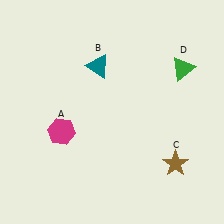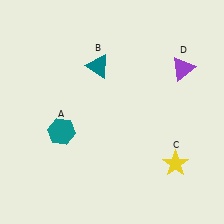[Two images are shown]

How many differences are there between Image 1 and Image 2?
There are 3 differences between the two images.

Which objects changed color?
A changed from magenta to teal. C changed from brown to yellow. D changed from green to purple.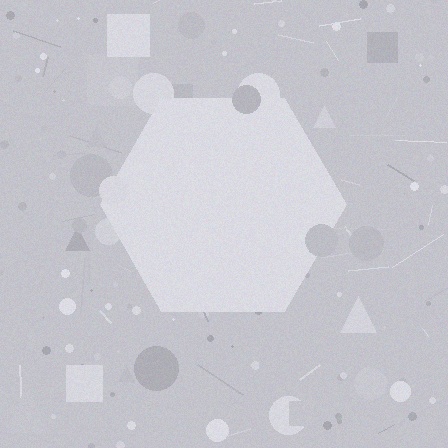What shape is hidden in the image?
A hexagon is hidden in the image.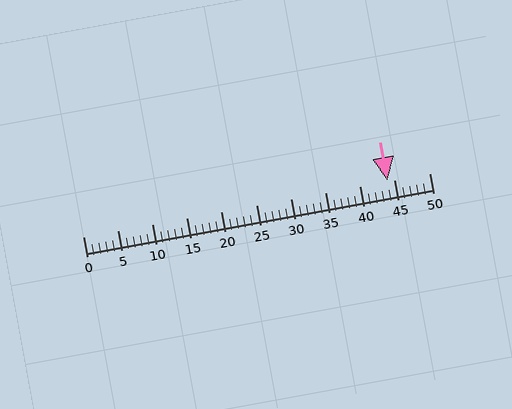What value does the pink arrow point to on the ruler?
The pink arrow points to approximately 44.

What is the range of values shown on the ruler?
The ruler shows values from 0 to 50.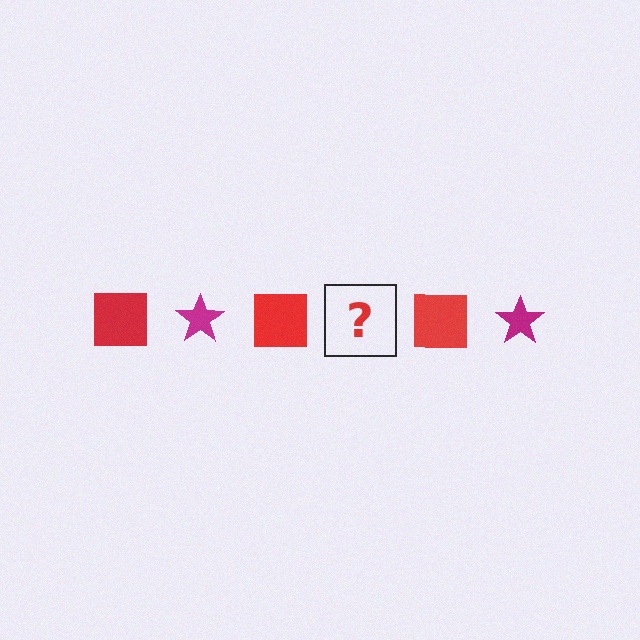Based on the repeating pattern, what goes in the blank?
The blank should be a magenta star.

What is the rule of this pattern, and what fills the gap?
The rule is that the pattern alternates between red square and magenta star. The gap should be filled with a magenta star.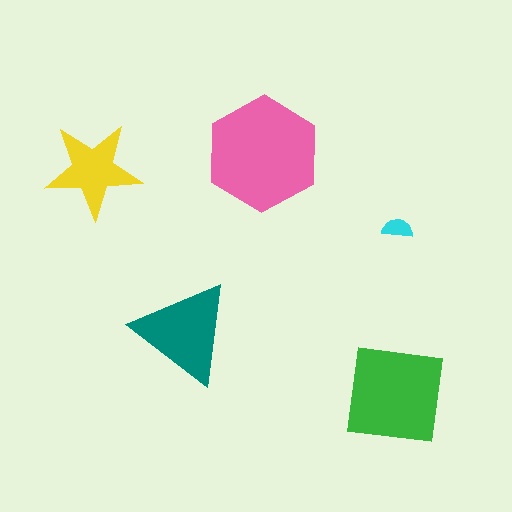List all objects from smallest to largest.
The cyan semicircle, the yellow star, the teal triangle, the green square, the pink hexagon.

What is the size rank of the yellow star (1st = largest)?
4th.